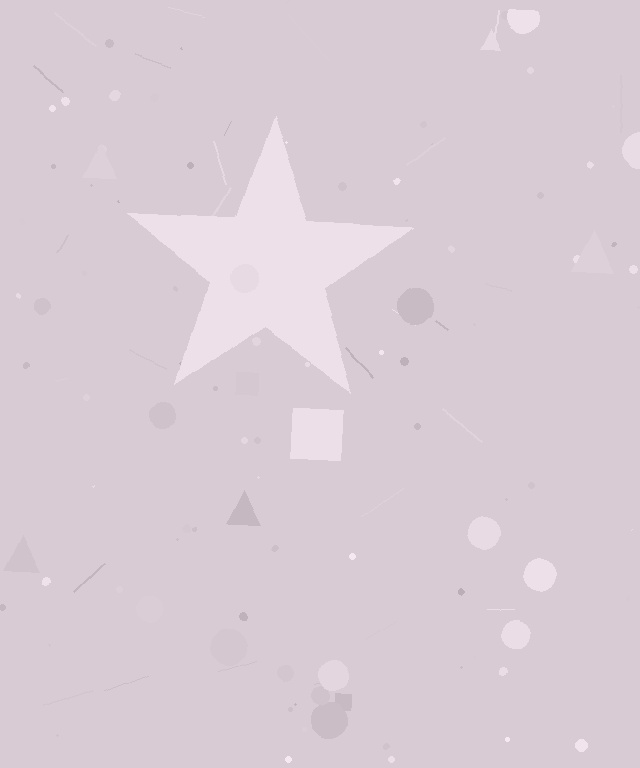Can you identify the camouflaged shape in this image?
The camouflaged shape is a star.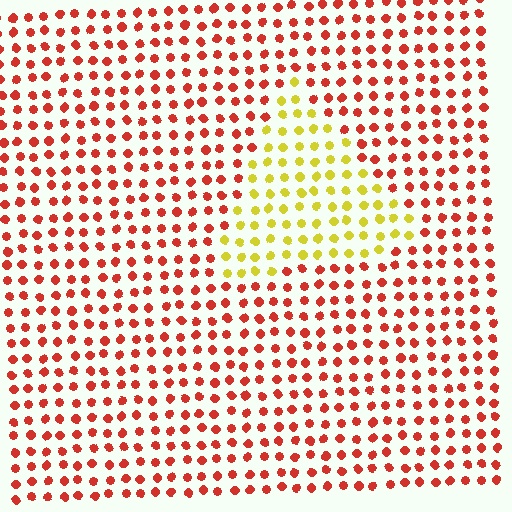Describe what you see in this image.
The image is filled with small red elements in a uniform arrangement. A triangle-shaped region is visible where the elements are tinted to a slightly different hue, forming a subtle color boundary.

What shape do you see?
I see a triangle.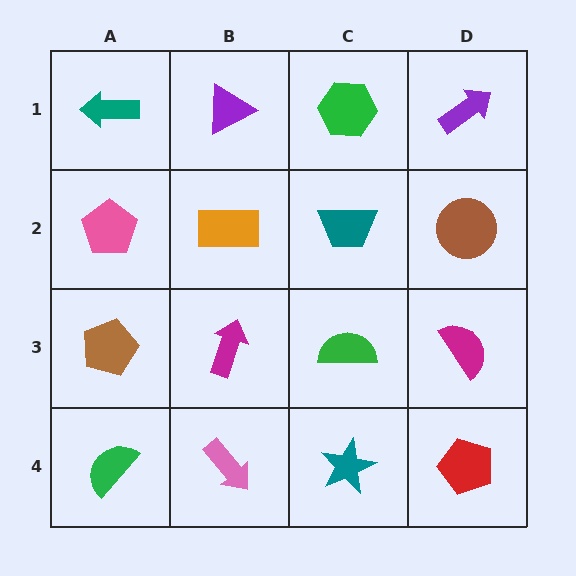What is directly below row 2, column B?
A magenta arrow.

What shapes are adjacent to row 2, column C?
A green hexagon (row 1, column C), a green semicircle (row 3, column C), an orange rectangle (row 2, column B), a brown circle (row 2, column D).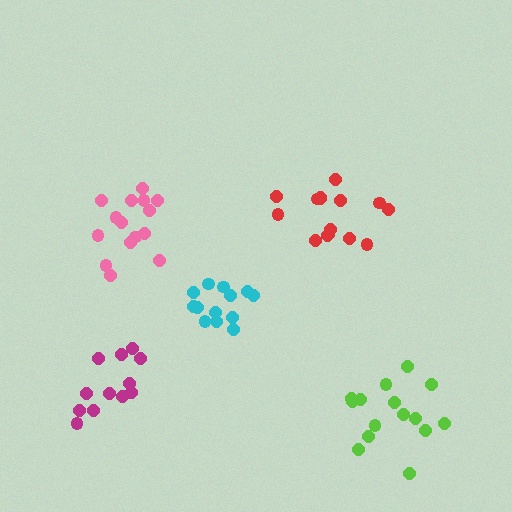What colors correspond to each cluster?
The clusters are colored: lime, cyan, magenta, red, pink.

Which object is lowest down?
The lime cluster is bottommost.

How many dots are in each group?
Group 1: 15 dots, Group 2: 13 dots, Group 3: 12 dots, Group 4: 15 dots, Group 5: 15 dots (70 total).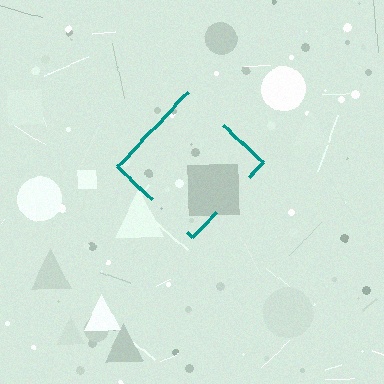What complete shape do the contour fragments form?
The contour fragments form a diamond.